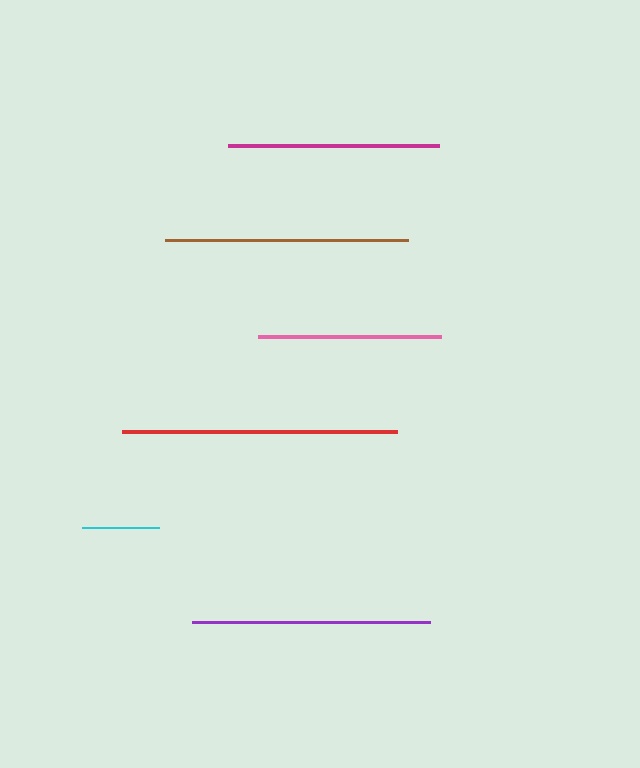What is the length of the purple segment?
The purple segment is approximately 238 pixels long.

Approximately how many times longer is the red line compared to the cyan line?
The red line is approximately 3.6 times the length of the cyan line.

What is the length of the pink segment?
The pink segment is approximately 183 pixels long.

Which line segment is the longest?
The red line is the longest at approximately 276 pixels.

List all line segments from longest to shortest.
From longest to shortest: red, brown, purple, magenta, pink, cyan.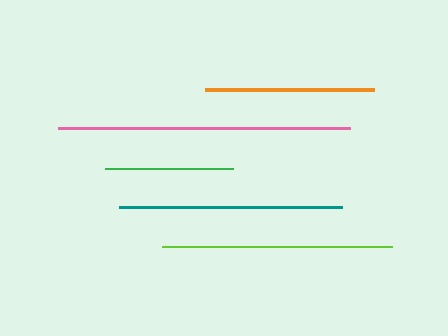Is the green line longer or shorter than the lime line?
The lime line is longer than the green line.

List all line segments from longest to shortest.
From longest to shortest: pink, lime, teal, orange, green.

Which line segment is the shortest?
The green line is the shortest at approximately 129 pixels.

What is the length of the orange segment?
The orange segment is approximately 170 pixels long.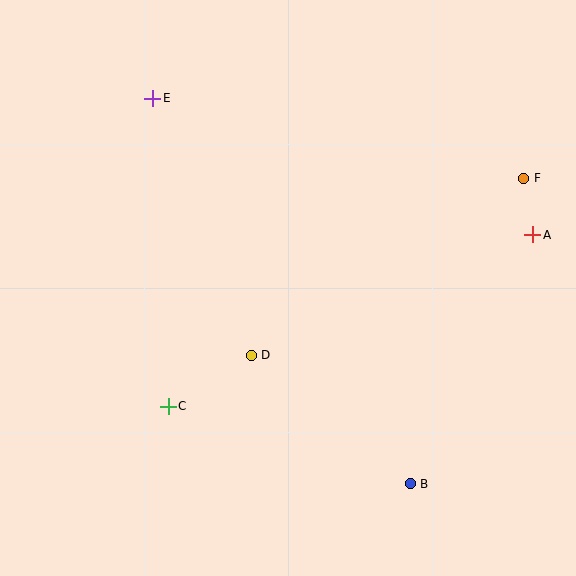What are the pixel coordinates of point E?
Point E is at (153, 98).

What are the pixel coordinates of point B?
Point B is at (410, 484).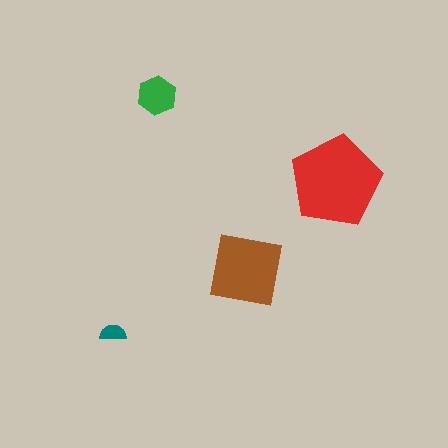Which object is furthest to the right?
The red pentagon is rightmost.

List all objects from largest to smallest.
The red pentagon, the brown square, the green hexagon, the teal semicircle.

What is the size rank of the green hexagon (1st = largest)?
3rd.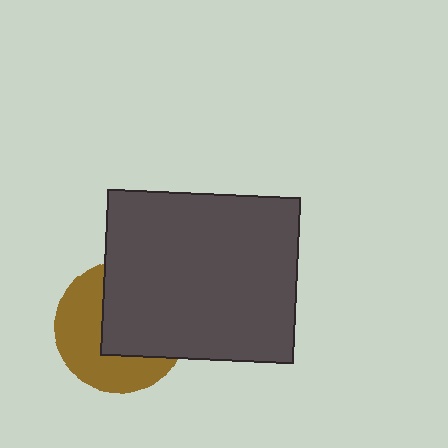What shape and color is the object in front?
The object in front is a dark gray rectangle.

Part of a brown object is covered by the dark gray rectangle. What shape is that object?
It is a circle.